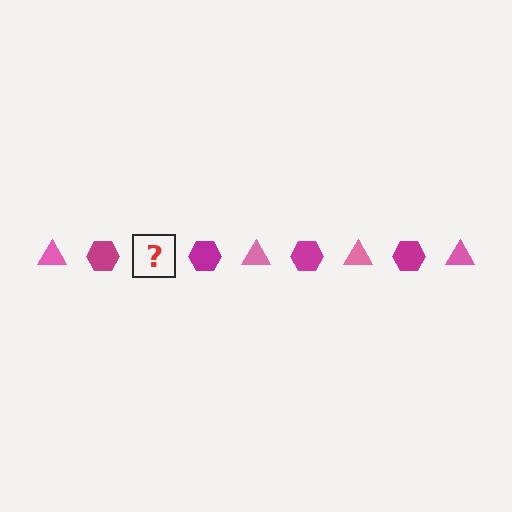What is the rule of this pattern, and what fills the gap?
The rule is that the pattern alternates between pink triangle and magenta hexagon. The gap should be filled with a pink triangle.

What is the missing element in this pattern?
The missing element is a pink triangle.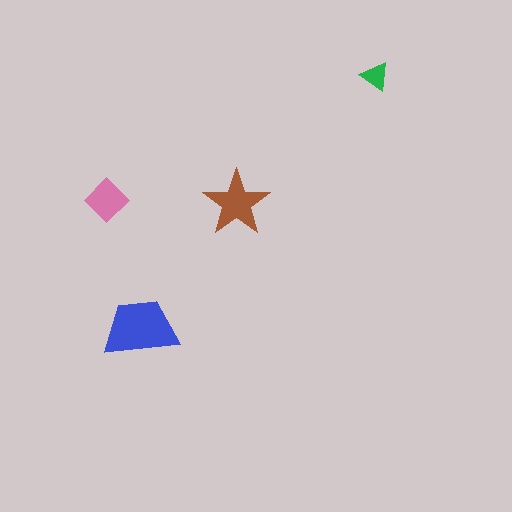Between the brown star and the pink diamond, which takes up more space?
The brown star.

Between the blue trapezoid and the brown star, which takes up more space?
The blue trapezoid.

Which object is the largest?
The blue trapezoid.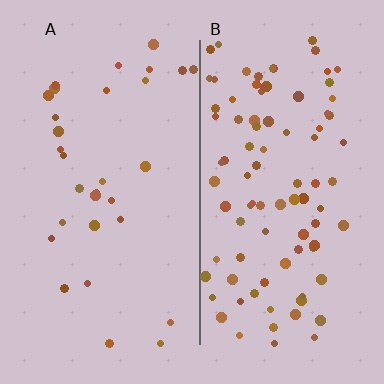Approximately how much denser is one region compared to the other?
Approximately 3.0× — region B over region A.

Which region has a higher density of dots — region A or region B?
B (the right).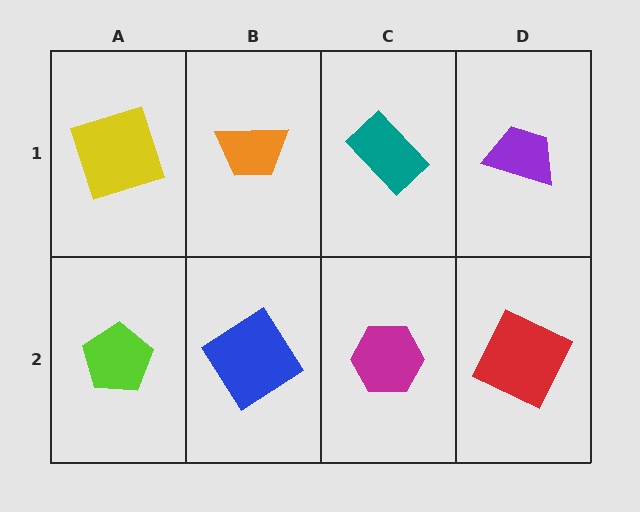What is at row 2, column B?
A blue diamond.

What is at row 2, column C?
A magenta hexagon.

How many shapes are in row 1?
4 shapes.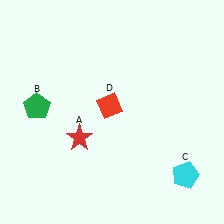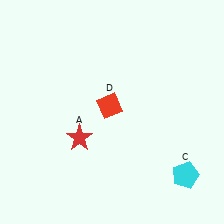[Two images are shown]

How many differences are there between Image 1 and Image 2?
There is 1 difference between the two images.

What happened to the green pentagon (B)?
The green pentagon (B) was removed in Image 2. It was in the top-left area of Image 1.